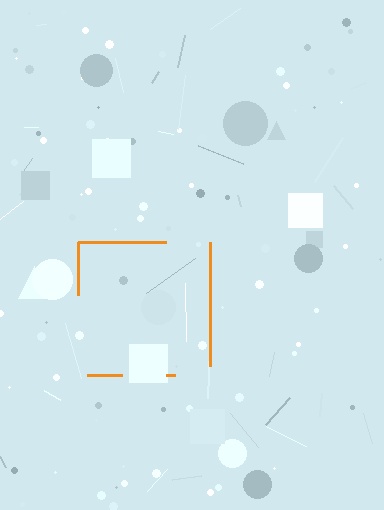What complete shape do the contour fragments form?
The contour fragments form a square.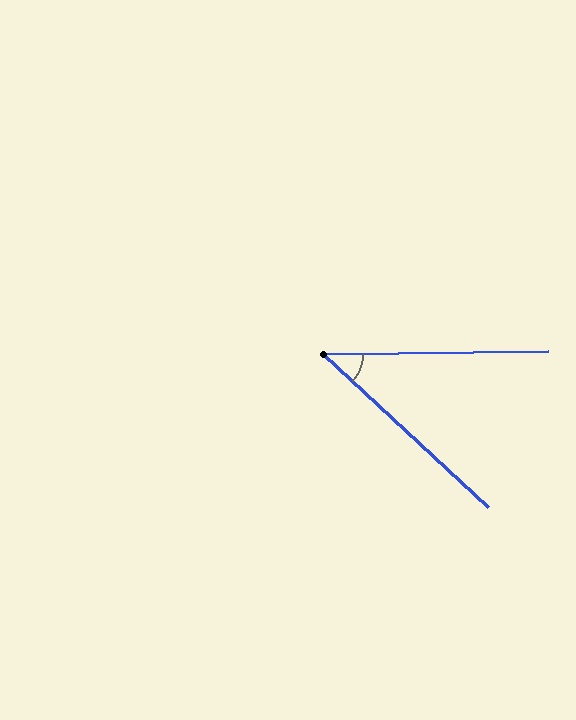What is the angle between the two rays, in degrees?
Approximately 44 degrees.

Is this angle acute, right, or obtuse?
It is acute.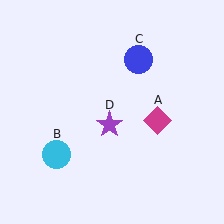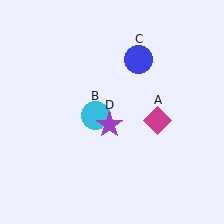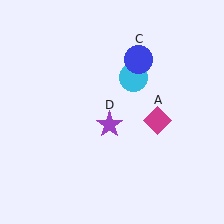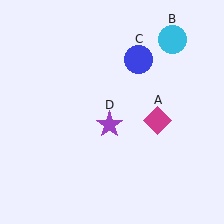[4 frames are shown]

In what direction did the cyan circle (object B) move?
The cyan circle (object B) moved up and to the right.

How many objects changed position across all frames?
1 object changed position: cyan circle (object B).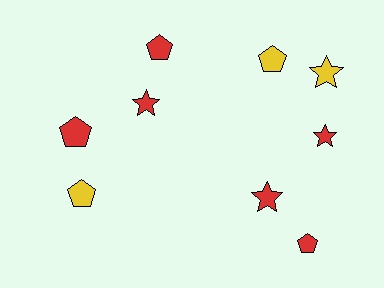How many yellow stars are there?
There is 1 yellow star.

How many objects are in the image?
There are 9 objects.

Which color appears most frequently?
Red, with 6 objects.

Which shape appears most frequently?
Pentagon, with 5 objects.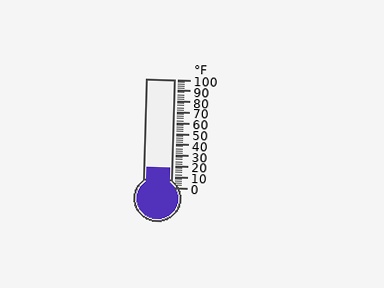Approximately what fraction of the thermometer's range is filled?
The thermometer is filled to approximately 20% of its range.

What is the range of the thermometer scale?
The thermometer scale ranges from 0°F to 100°F.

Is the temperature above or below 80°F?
The temperature is below 80°F.